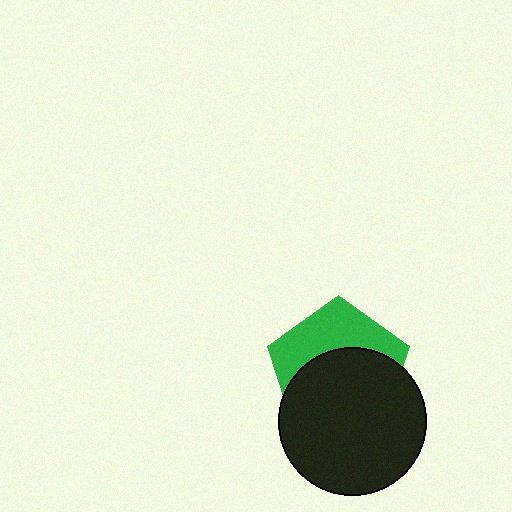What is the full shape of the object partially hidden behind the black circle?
The partially hidden object is a green pentagon.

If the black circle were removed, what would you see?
You would see the complete green pentagon.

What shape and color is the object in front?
The object in front is a black circle.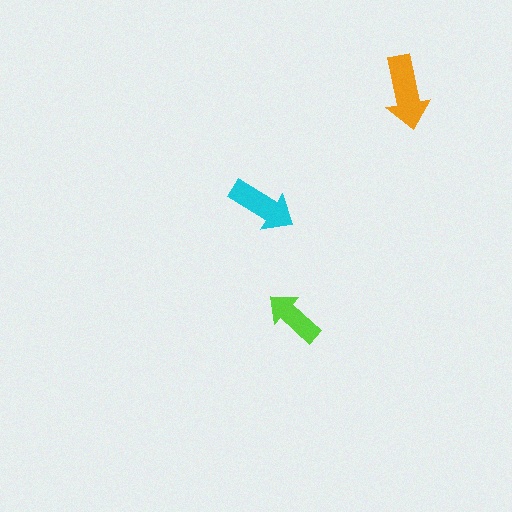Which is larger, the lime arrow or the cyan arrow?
The cyan one.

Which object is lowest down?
The lime arrow is bottommost.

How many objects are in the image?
There are 3 objects in the image.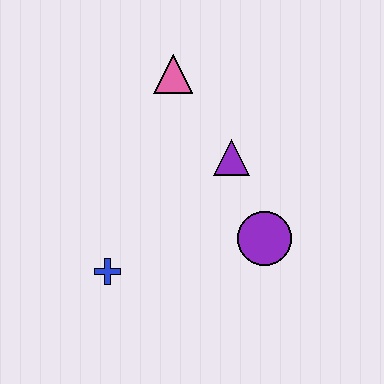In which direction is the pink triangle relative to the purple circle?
The pink triangle is above the purple circle.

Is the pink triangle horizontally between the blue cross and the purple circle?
Yes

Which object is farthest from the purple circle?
The pink triangle is farthest from the purple circle.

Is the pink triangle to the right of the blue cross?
Yes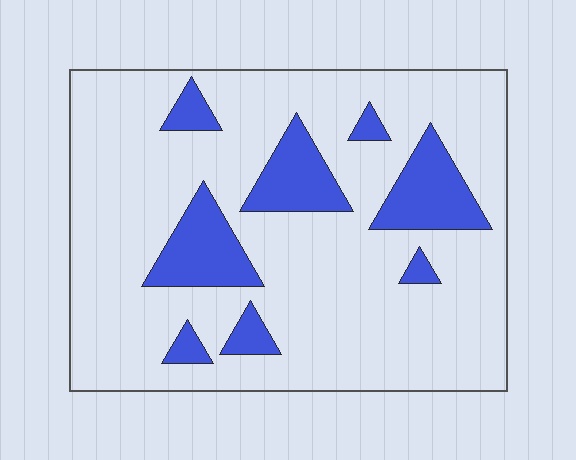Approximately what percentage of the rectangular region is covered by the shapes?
Approximately 20%.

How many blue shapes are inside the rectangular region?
8.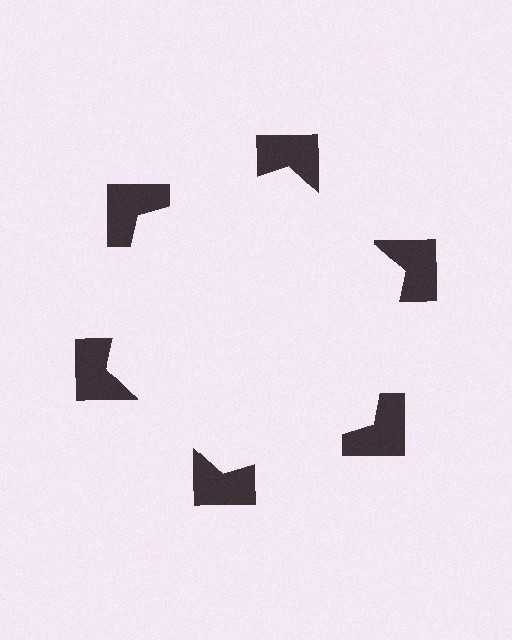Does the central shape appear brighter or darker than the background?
It typically appears slightly brighter than the background, even though no actual brightness change is drawn.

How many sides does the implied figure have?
6 sides.